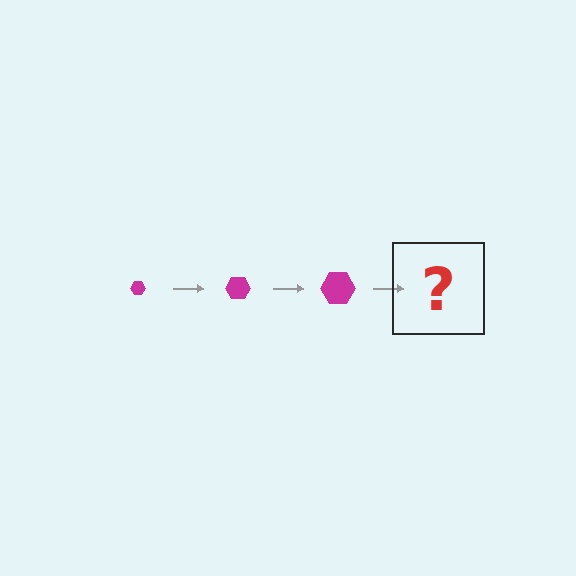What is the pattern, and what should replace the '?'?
The pattern is that the hexagon gets progressively larger each step. The '?' should be a magenta hexagon, larger than the previous one.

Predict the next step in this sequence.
The next step is a magenta hexagon, larger than the previous one.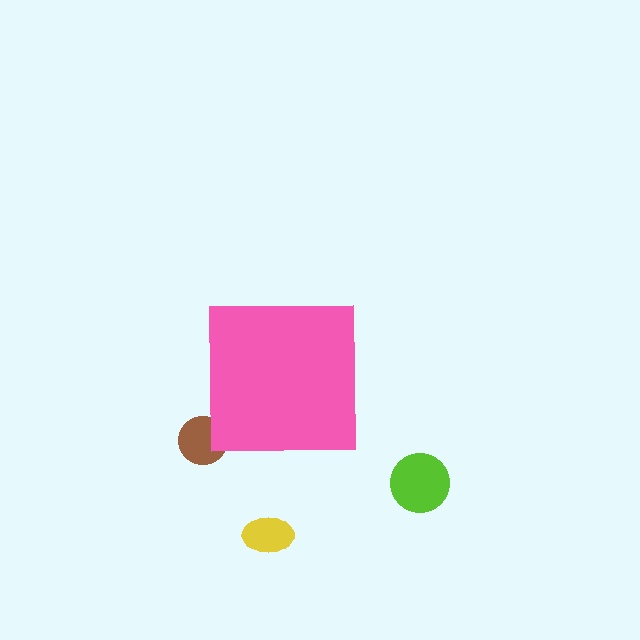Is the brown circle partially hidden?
Yes, the brown circle is partially hidden behind the pink square.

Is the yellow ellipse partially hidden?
No, the yellow ellipse is fully visible.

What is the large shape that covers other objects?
A pink square.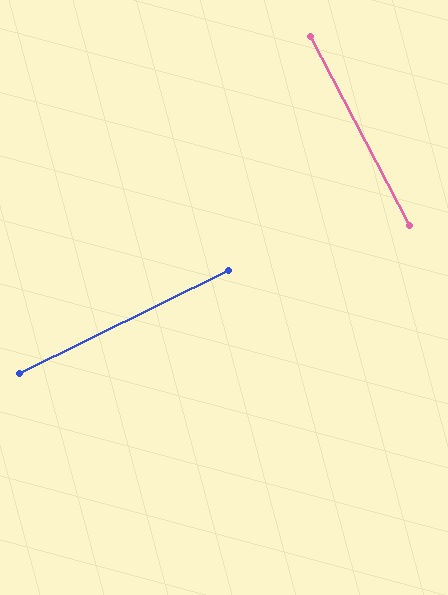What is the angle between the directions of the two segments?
Approximately 89 degrees.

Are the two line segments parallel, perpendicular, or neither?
Perpendicular — they meet at approximately 89°.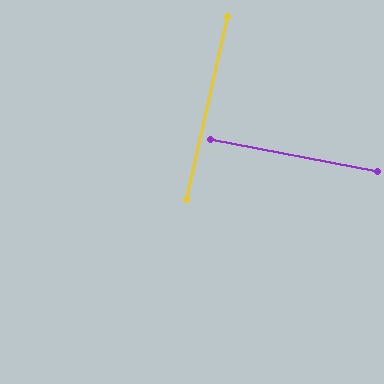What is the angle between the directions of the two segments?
Approximately 89 degrees.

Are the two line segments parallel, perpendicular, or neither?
Perpendicular — they meet at approximately 89°.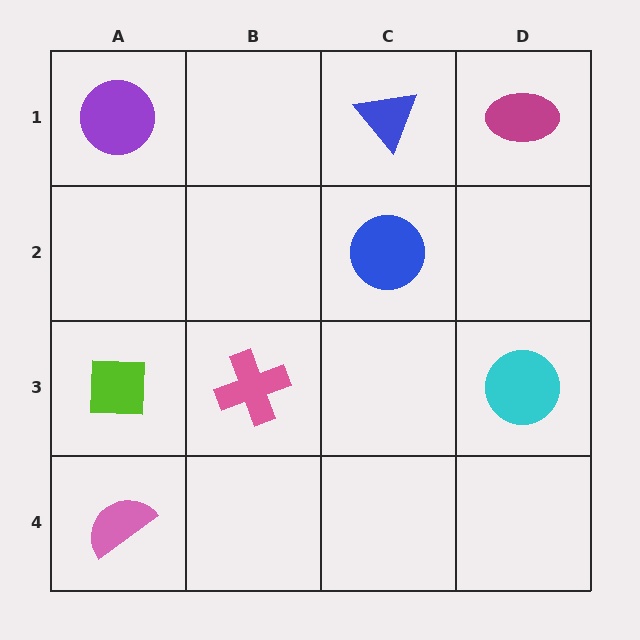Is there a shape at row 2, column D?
No, that cell is empty.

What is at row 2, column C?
A blue circle.